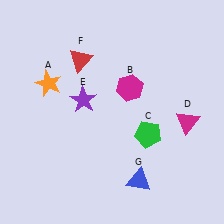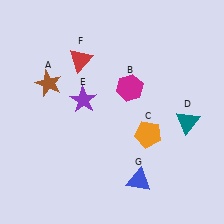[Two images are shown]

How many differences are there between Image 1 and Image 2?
There are 3 differences between the two images.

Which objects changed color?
A changed from orange to brown. C changed from green to orange. D changed from magenta to teal.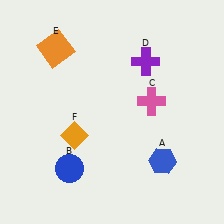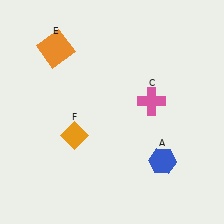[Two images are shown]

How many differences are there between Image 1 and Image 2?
There are 2 differences between the two images.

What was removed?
The blue circle (B), the purple cross (D) were removed in Image 2.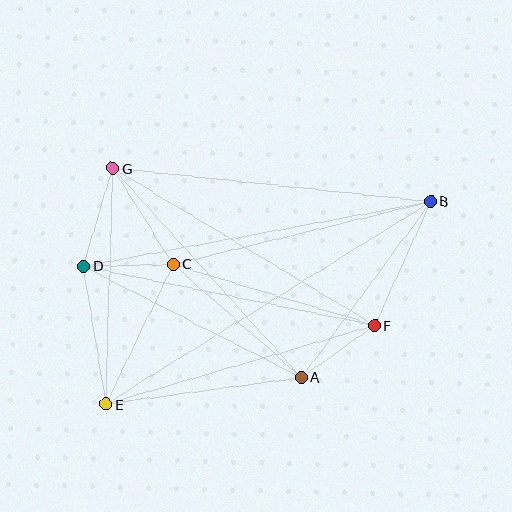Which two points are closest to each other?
Points C and D are closest to each other.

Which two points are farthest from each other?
Points B and E are farthest from each other.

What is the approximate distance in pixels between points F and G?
The distance between F and G is approximately 305 pixels.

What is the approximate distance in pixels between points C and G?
The distance between C and G is approximately 113 pixels.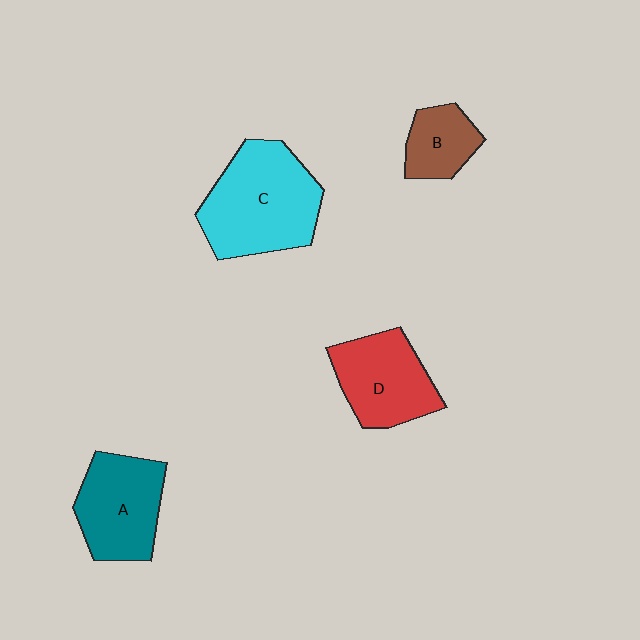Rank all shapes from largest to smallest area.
From largest to smallest: C (cyan), A (teal), D (red), B (brown).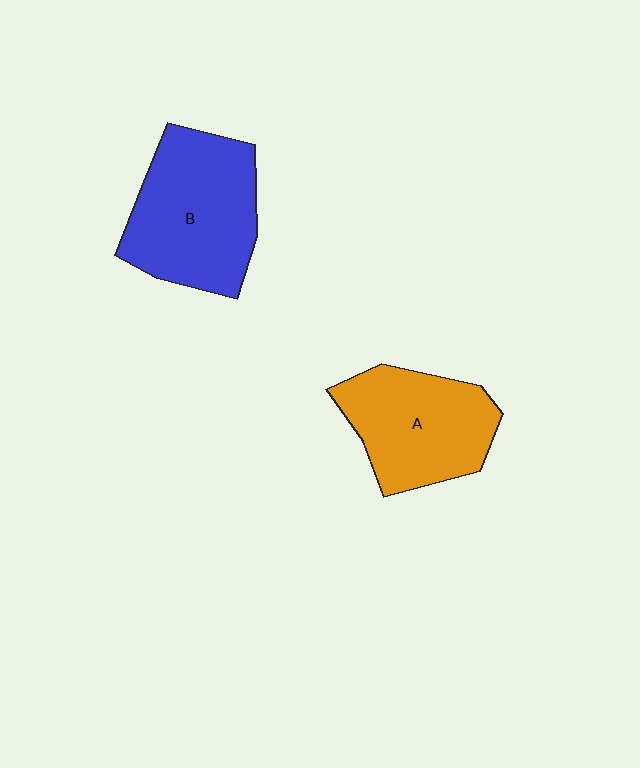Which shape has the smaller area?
Shape A (orange).